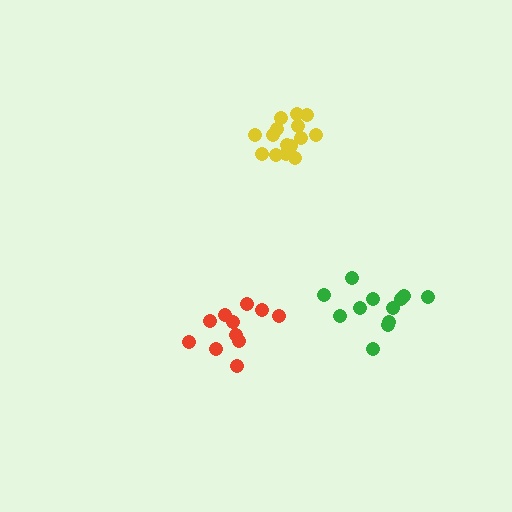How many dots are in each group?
Group 1: 12 dots, Group 2: 11 dots, Group 3: 15 dots (38 total).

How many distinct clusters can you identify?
There are 3 distinct clusters.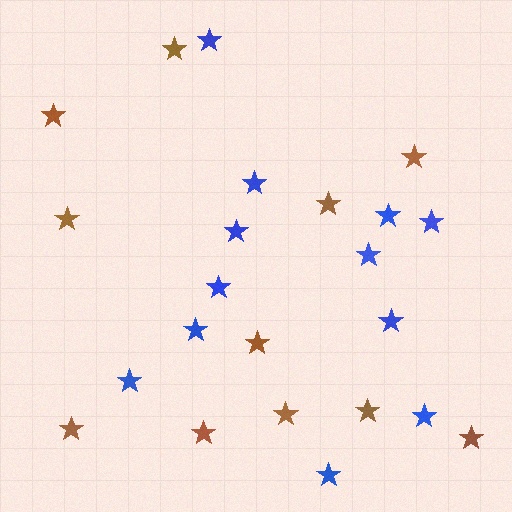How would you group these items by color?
There are 2 groups: one group of blue stars (12) and one group of brown stars (11).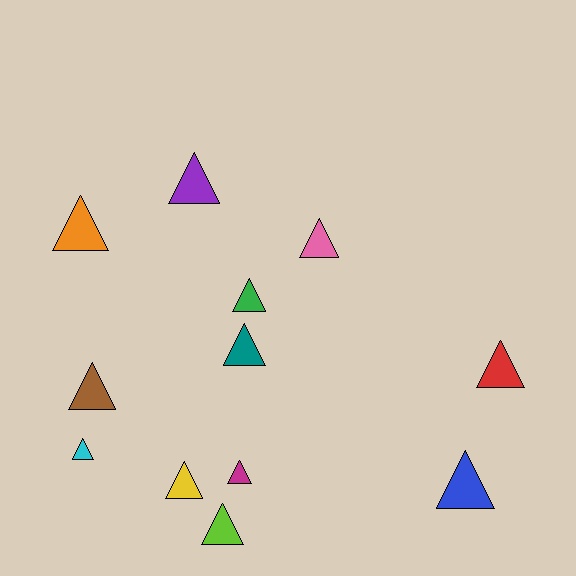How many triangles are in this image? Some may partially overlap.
There are 12 triangles.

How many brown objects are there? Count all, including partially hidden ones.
There is 1 brown object.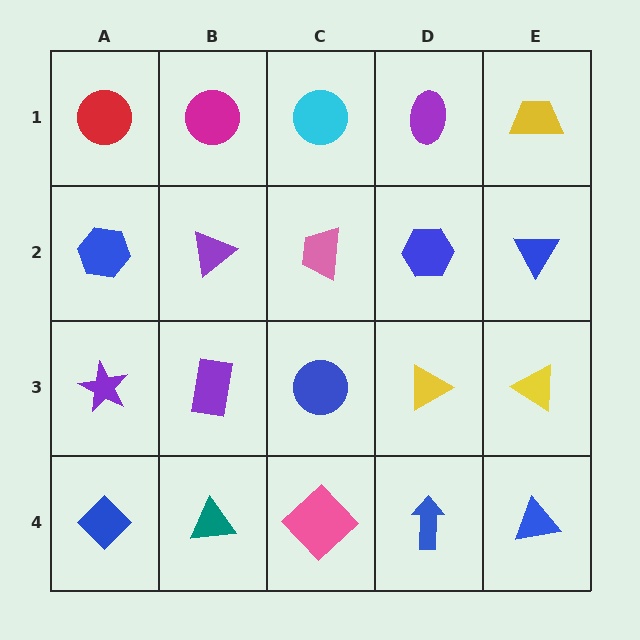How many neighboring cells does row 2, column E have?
3.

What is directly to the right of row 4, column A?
A teal triangle.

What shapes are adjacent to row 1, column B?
A purple triangle (row 2, column B), a red circle (row 1, column A), a cyan circle (row 1, column C).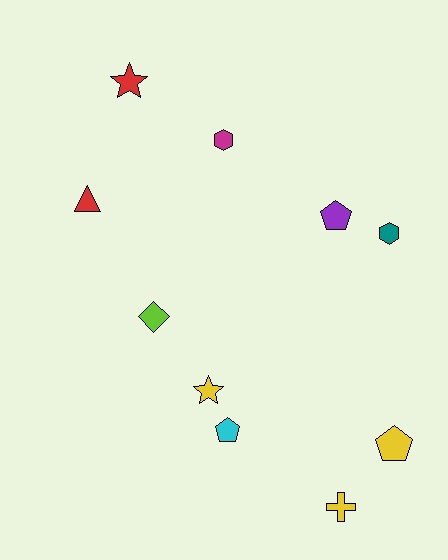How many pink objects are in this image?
There are no pink objects.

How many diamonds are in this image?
There is 1 diamond.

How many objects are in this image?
There are 10 objects.